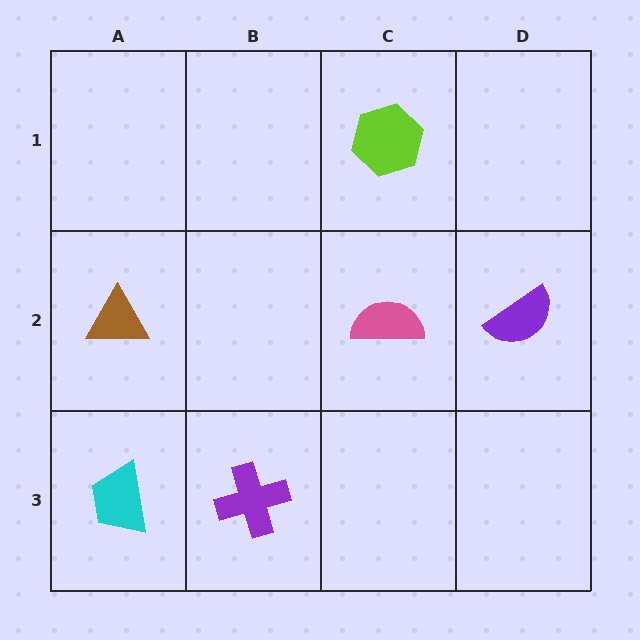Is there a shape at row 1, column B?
No, that cell is empty.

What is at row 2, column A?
A brown triangle.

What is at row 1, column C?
A lime hexagon.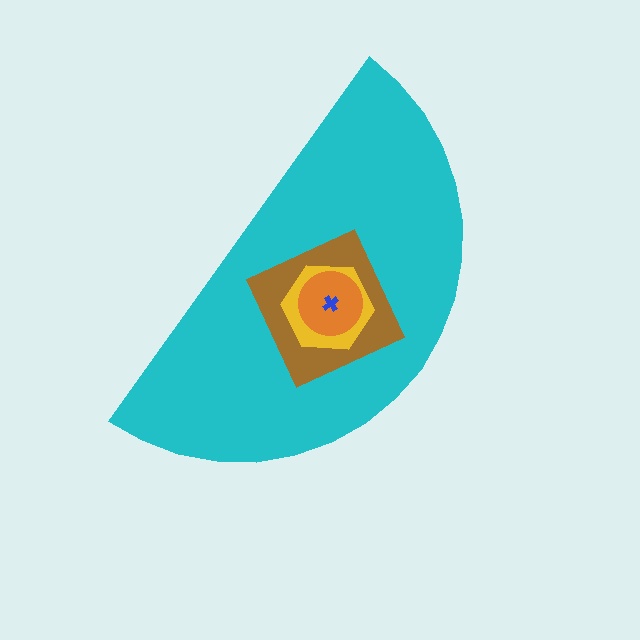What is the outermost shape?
The cyan semicircle.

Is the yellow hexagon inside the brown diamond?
Yes.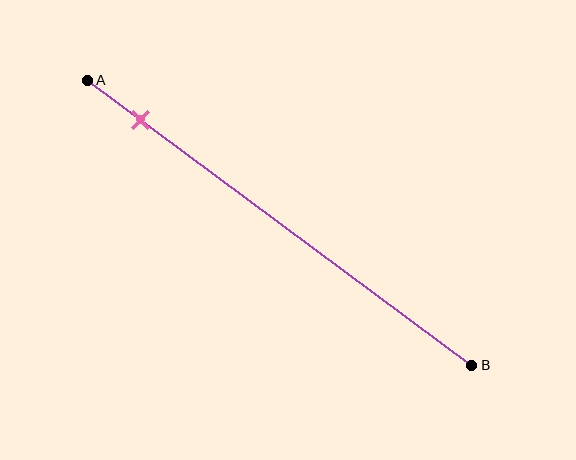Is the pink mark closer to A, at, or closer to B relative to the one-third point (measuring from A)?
The pink mark is closer to point A than the one-third point of segment AB.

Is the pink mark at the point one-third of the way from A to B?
No, the mark is at about 15% from A, not at the 33% one-third point.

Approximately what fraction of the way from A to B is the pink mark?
The pink mark is approximately 15% of the way from A to B.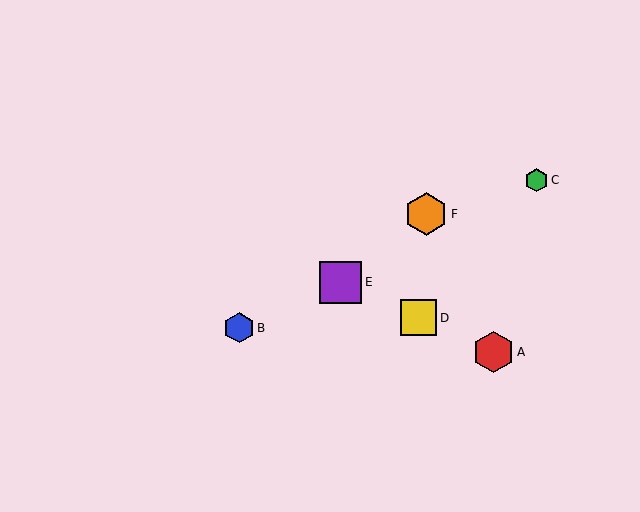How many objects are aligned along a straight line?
3 objects (A, D, E) are aligned along a straight line.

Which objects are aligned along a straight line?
Objects A, D, E are aligned along a straight line.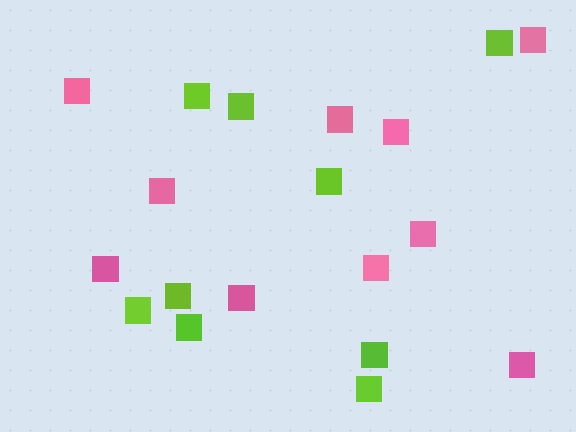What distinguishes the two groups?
There are 2 groups: one group of lime squares (9) and one group of pink squares (10).